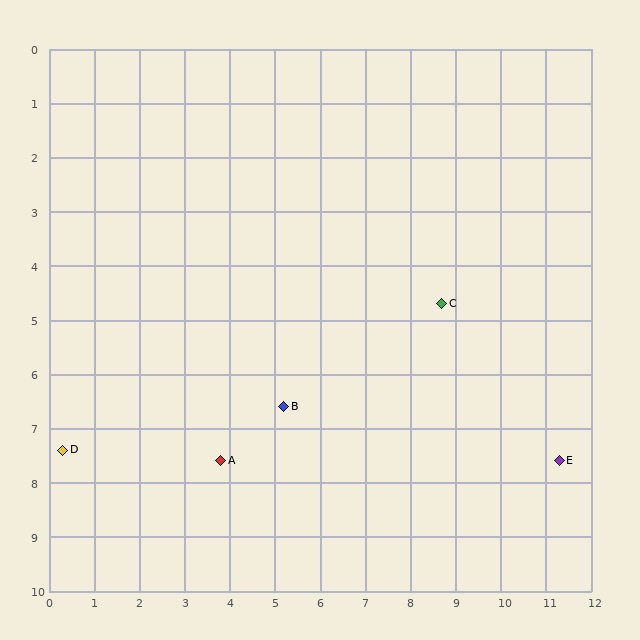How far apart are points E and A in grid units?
Points E and A are about 7.5 grid units apart.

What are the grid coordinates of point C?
Point C is at approximately (8.7, 4.7).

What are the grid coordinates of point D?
Point D is at approximately (0.3, 7.4).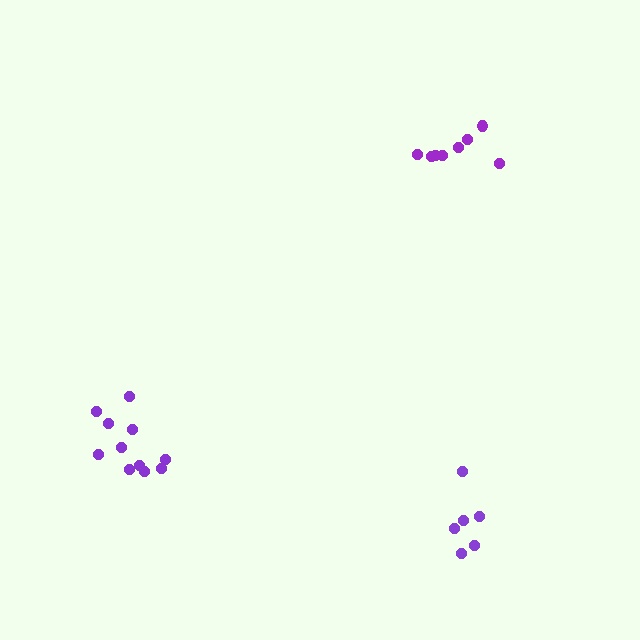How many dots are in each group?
Group 1: 6 dots, Group 2: 11 dots, Group 3: 8 dots (25 total).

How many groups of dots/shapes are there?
There are 3 groups.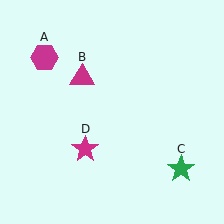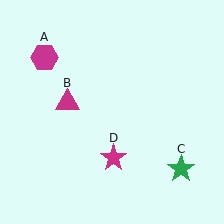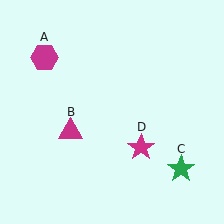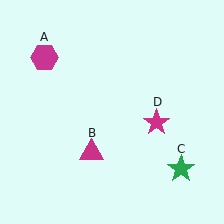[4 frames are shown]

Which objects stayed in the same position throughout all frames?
Magenta hexagon (object A) and green star (object C) remained stationary.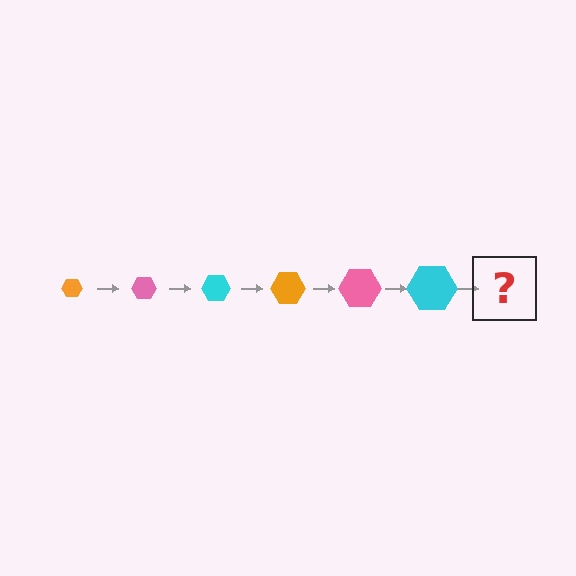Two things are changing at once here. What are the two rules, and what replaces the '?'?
The two rules are that the hexagon grows larger each step and the color cycles through orange, pink, and cyan. The '?' should be an orange hexagon, larger than the previous one.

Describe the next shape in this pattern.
It should be an orange hexagon, larger than the previous one.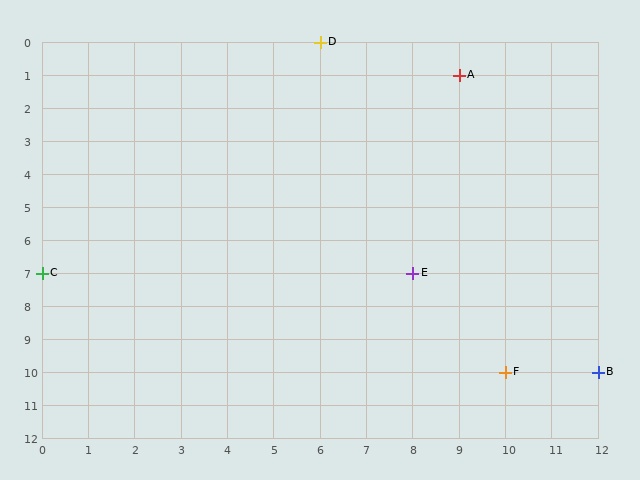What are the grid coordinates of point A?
Point A is at grid coordinates (9, 1).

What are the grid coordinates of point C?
Point C is at grid coordinates (0, 7).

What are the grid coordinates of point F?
Point F is at grid coordinates (10, 10).